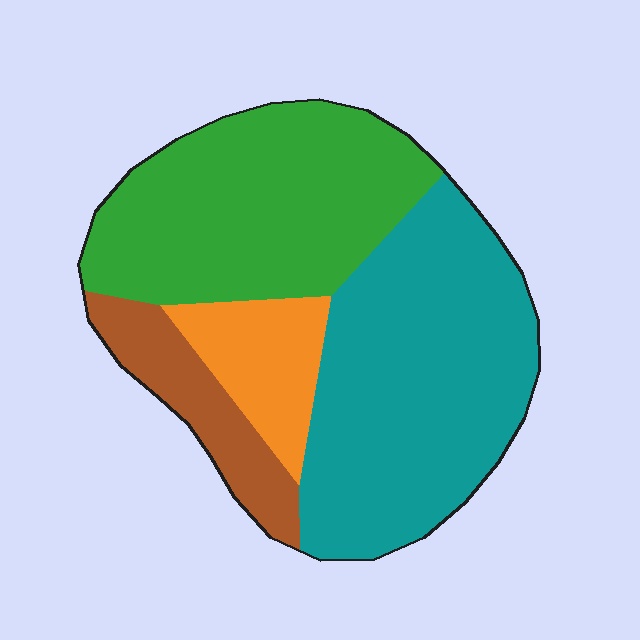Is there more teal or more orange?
Teal.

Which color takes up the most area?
Teal, at roughly 40%.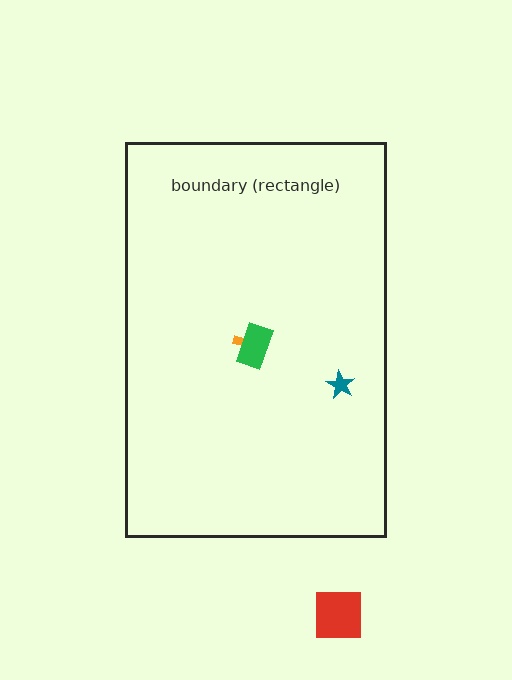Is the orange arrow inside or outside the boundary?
Inside.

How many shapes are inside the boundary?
3 inside, 1 outside.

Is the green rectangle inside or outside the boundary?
Inside.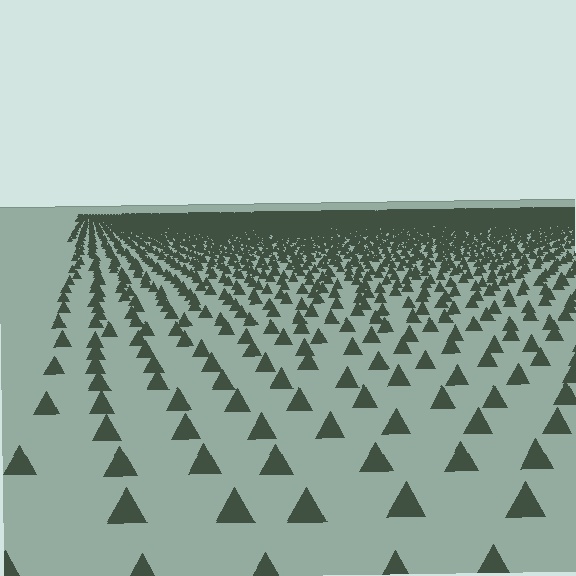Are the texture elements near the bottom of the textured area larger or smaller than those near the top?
Larger. Near the bottom, elements are closer to the viewer and appear at a bigger on-screen size.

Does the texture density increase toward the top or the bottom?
Density increases toward the top.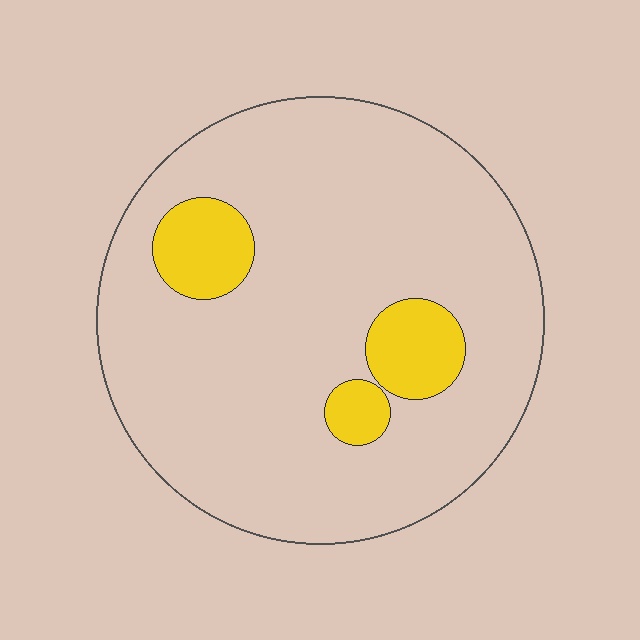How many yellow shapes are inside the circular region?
3.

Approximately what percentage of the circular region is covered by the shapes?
Approximately 15%.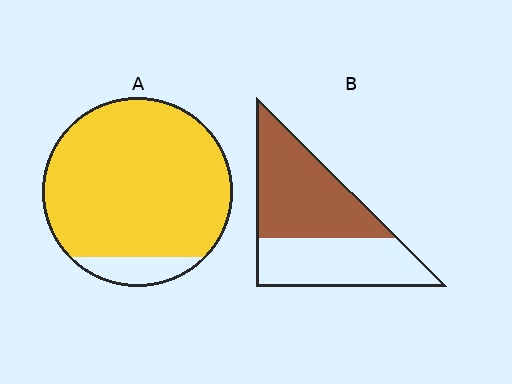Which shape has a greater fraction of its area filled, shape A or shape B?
Shape A.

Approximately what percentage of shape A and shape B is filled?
A is approximately 90% and B is approximately 55%.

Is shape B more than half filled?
Yes.